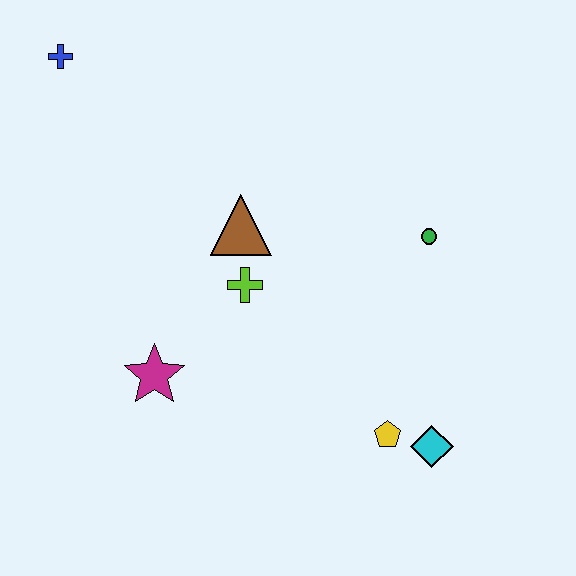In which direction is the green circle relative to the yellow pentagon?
The green circle is above the yellow pentagon.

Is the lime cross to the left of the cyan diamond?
Yes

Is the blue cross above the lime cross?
Yes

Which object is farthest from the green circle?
The blue cross is farthest from the green circle.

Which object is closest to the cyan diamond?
The yellow pentagon is closest to the cyan diamond.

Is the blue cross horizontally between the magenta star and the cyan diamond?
No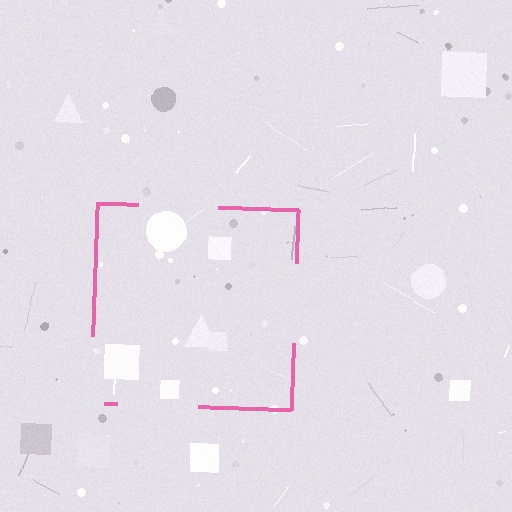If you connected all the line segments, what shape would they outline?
They would outline a square.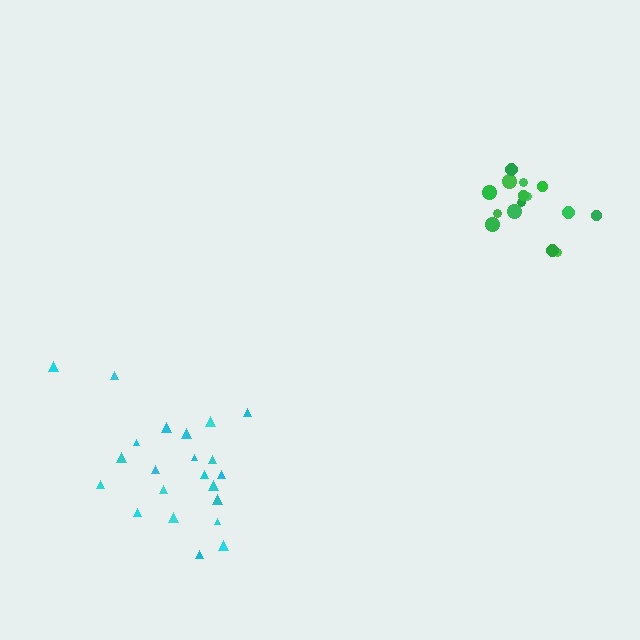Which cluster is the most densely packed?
Green.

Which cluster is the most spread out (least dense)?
Cyan.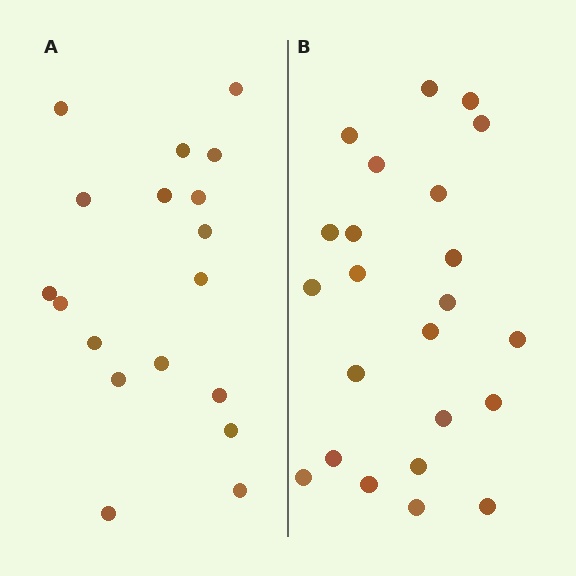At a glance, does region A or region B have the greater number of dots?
Region B (the right region) has more dots.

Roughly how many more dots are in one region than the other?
Region B has about 5 more dots than region A.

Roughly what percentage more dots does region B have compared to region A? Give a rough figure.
About 30% more.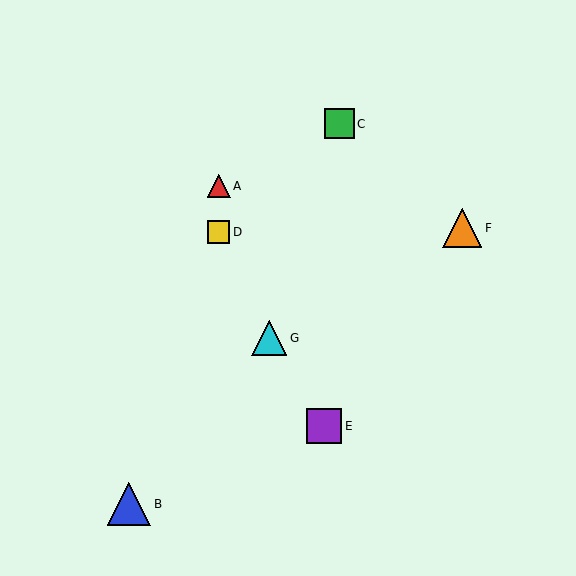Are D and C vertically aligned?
No, D is at x≈219 and C is at x≈339.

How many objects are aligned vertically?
2 objects (A, D) are aligned vertically.